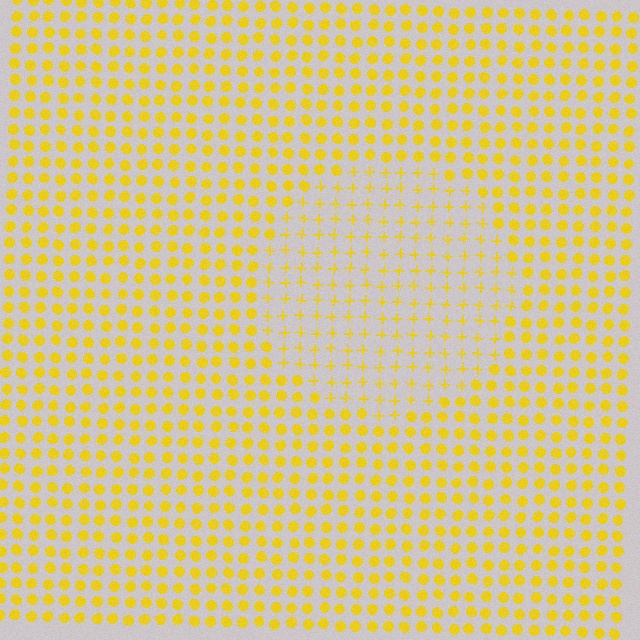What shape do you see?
I see a circle.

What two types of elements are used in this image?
The image uses plus signs inside the circle region and circles outside it.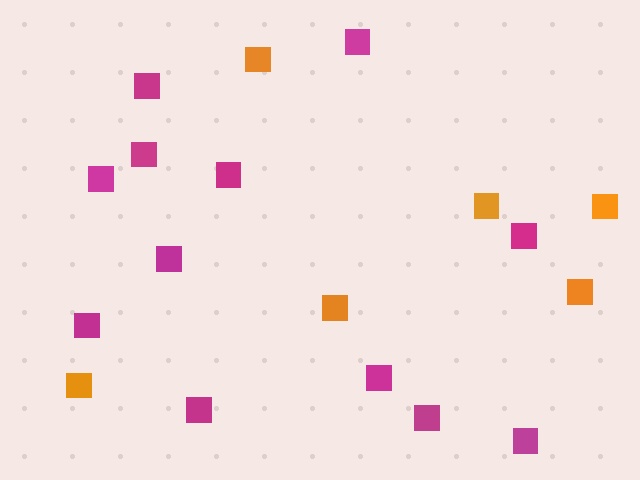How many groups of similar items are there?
There are 2 groups: one group of magenta squares (12) and one group of orange squares (6).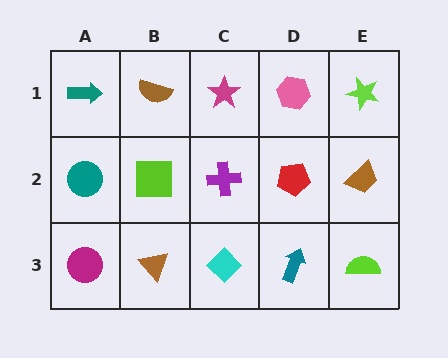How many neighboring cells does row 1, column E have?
2.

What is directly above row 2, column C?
A magenta star.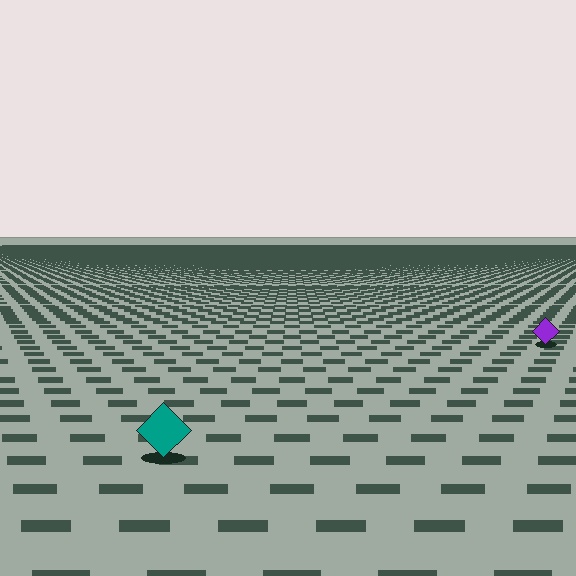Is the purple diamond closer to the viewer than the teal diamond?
No. The teal diamond is closer — you can tell from the texture gradient: the ground texture is coarser near it.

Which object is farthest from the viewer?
The purple diamond is farthest from the viewer. It appears smaller and the ground texture around it is denser.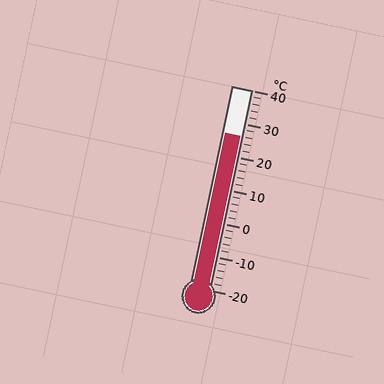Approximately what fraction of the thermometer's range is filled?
The thermometer is filled to approximately 75% of its range.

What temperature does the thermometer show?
The thermometer shows approximately 26°C.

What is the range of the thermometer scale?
The thermometer scale ranges from -20°C to 40°C.